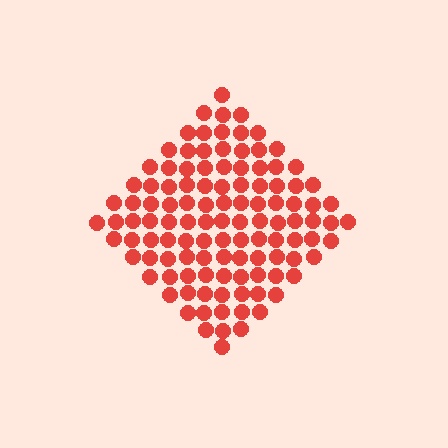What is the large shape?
The large shape is a diamond.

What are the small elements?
The small elements are circles.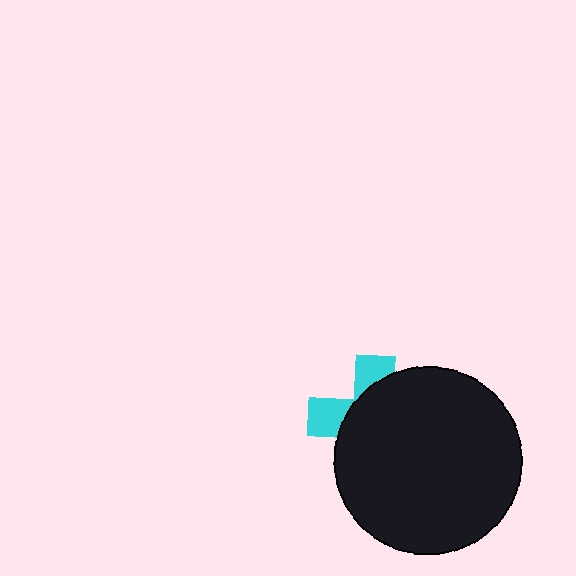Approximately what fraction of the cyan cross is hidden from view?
Roughly 70% of the cyan cross is hidden behind the black circle.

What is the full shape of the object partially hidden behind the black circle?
The partially hidden object is a cyan cross.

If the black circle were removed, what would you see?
You would see the complete cyan cross.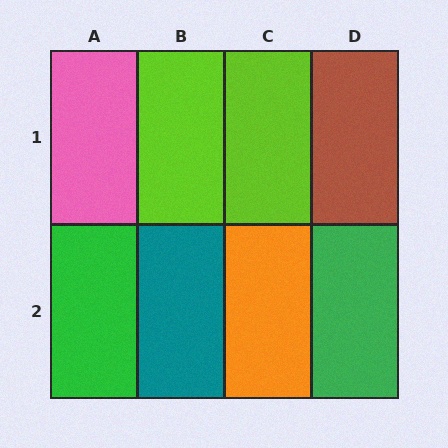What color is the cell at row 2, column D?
Green.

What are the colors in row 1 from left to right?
Pink, lime, lime, brown.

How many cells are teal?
1 cell is teal.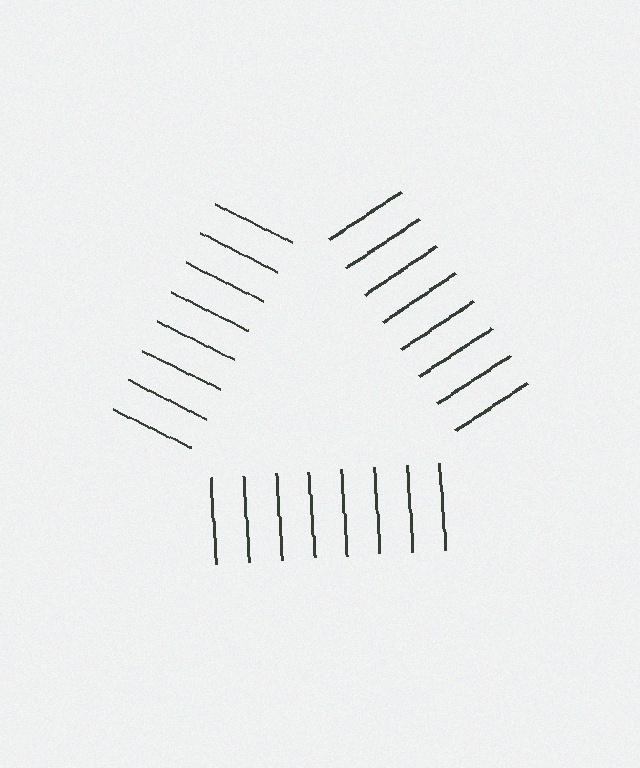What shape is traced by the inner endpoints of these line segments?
An illusory triangle — the line segments terminate on its edges but no continuous stroke is drawn.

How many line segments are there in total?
24 — 8 along each of the 3 edges.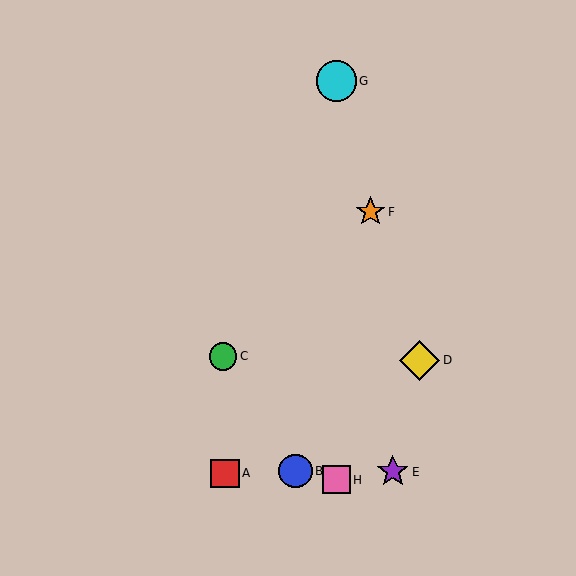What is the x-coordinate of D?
Object D is at x≈420.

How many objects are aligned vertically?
2 objects (G, H) are aligned vertically.